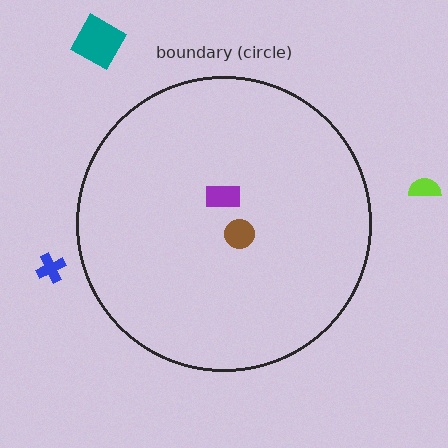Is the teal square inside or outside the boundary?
Outside.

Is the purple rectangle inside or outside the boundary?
Inside.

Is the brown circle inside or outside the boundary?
Inside.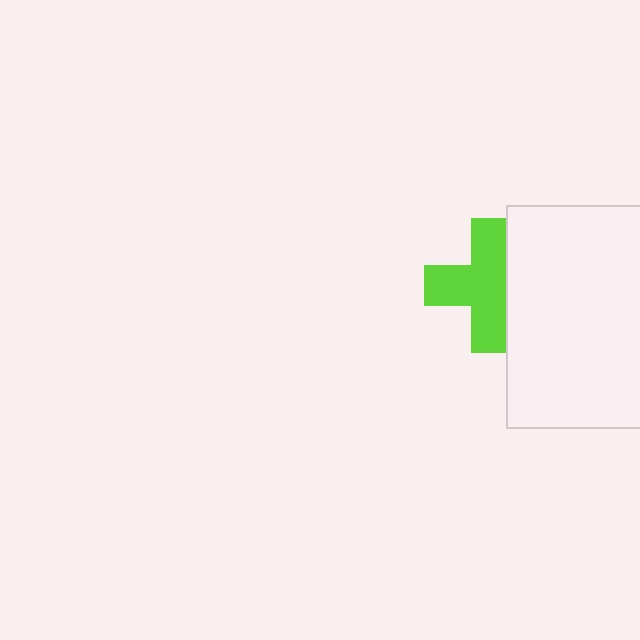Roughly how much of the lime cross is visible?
Most of it is visible (roughly 69%).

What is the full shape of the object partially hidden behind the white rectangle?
The partially hidden object is a lime cross.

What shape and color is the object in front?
The object in front is a white rectangle.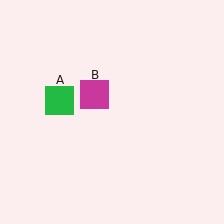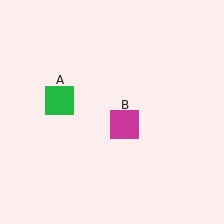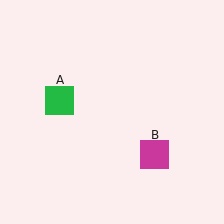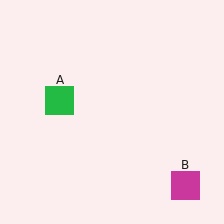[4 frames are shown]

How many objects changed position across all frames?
1 object changed position: magenta square (object B).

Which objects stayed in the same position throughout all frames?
Green square (object A) remained stationary.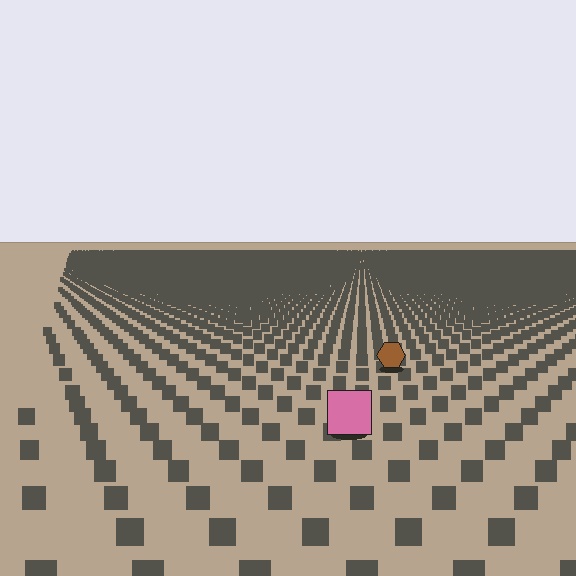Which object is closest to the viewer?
The pink square is closest. The texture marks near it are larger and more spread out.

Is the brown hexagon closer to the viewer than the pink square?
No. The pink square is closer — you can tell from the texture gradient: the ground texture is coarser near it.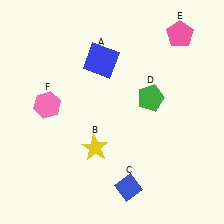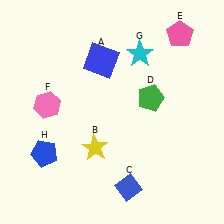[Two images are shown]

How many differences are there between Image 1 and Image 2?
There are 2 differences between the two images.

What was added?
A cyan star (G), a blue pentagon (H) were added in Image 2.